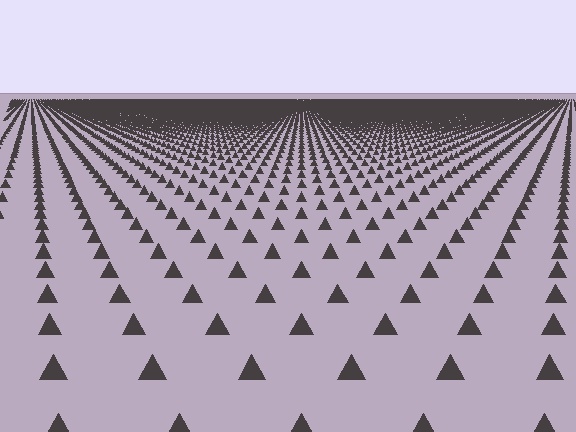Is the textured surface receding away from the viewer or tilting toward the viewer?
The surface is receding away from the viewer. Texture elements get smaller and denser toward the top.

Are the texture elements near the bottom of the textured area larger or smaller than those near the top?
Larger. Near the bottom, elements are closer to the viewer and appear at a bigger on-screen size.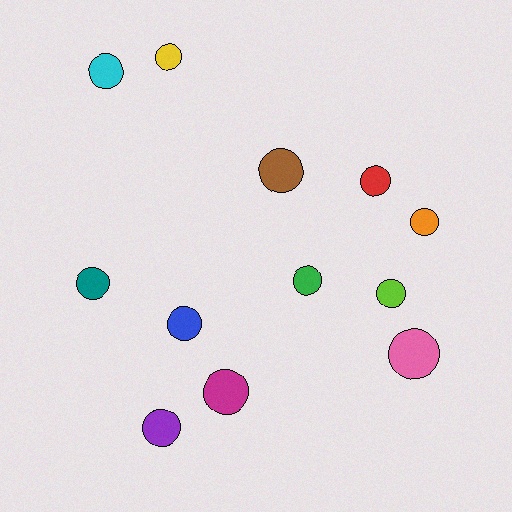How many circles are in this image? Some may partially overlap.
There are 12 circles.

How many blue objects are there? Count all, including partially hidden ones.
There is 1 blue object.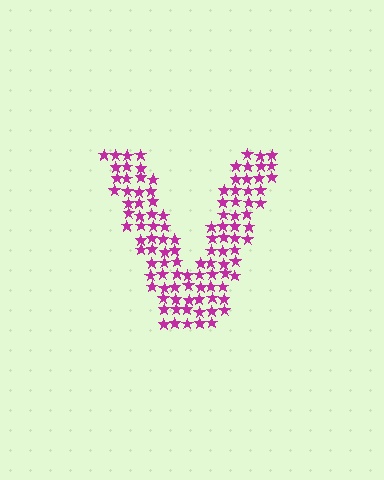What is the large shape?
The large shape is the letter V.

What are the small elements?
The small elements are stars.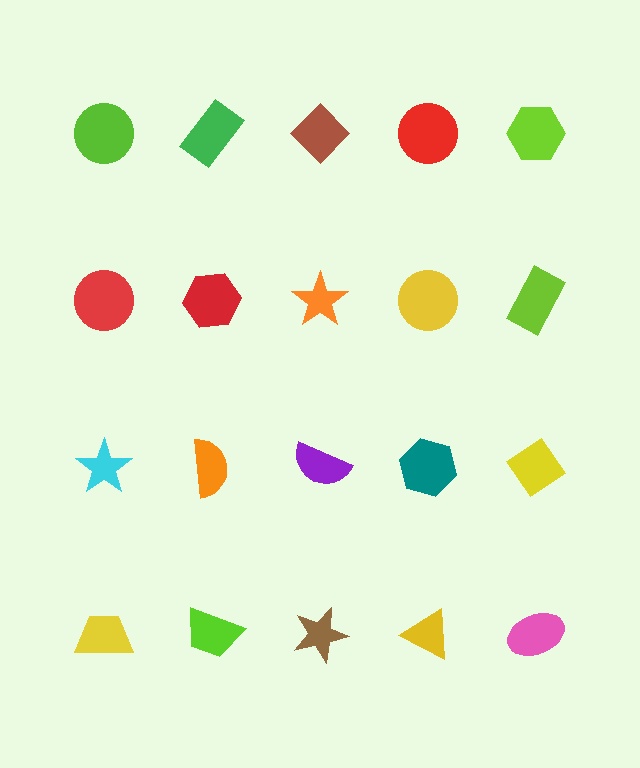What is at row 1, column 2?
A green rectangle.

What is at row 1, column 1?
A lime circle.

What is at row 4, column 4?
A yellow triangle.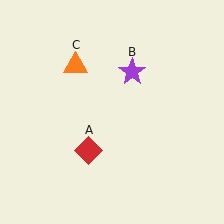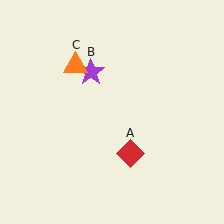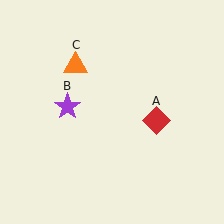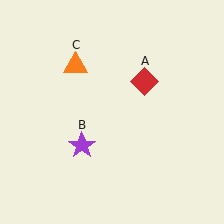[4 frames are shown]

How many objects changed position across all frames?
2 objects changed position: red diamond (object A), purple star (object B).